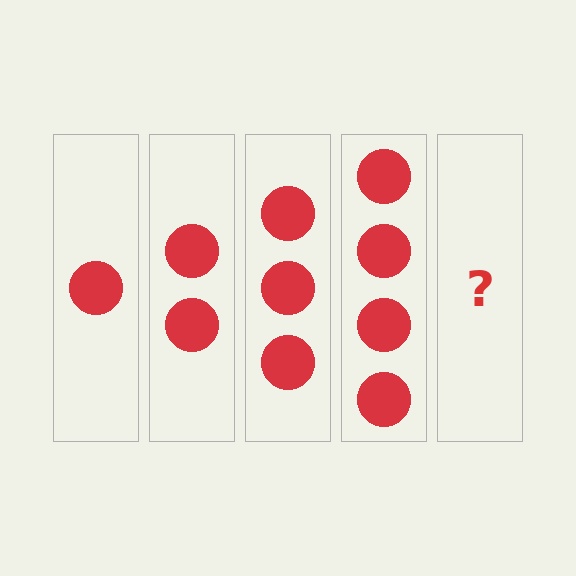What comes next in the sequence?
The next element should be 5 circles.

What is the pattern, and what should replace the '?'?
The pattern is that each step adds one more circle. The '?' should be 5 circles.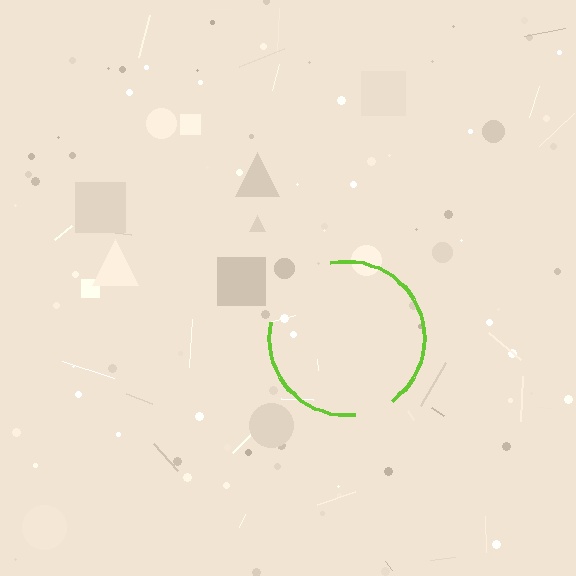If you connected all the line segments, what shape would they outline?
They would outline a circle.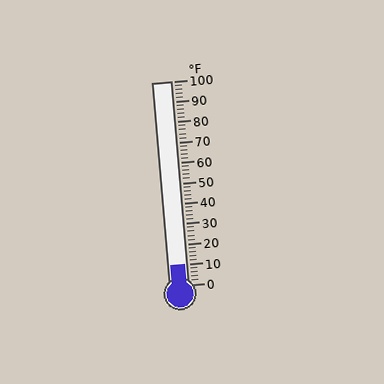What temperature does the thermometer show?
The thermometer shows approximately 10°F.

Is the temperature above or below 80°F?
The temperature is below 80°F.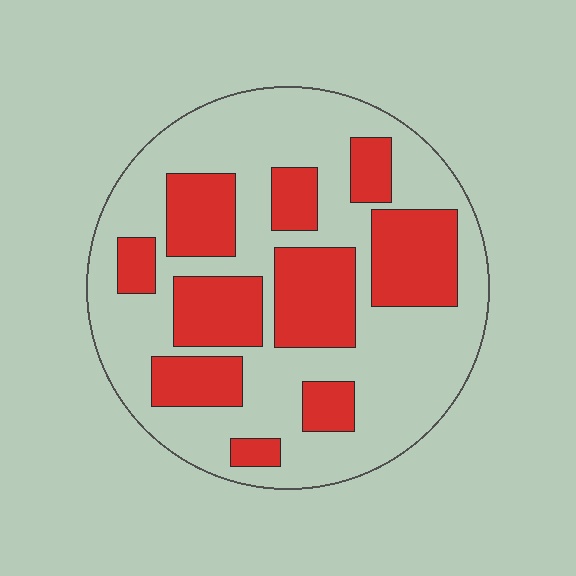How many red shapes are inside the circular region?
10.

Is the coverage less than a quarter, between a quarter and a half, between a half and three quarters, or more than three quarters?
Between a quarter and a half.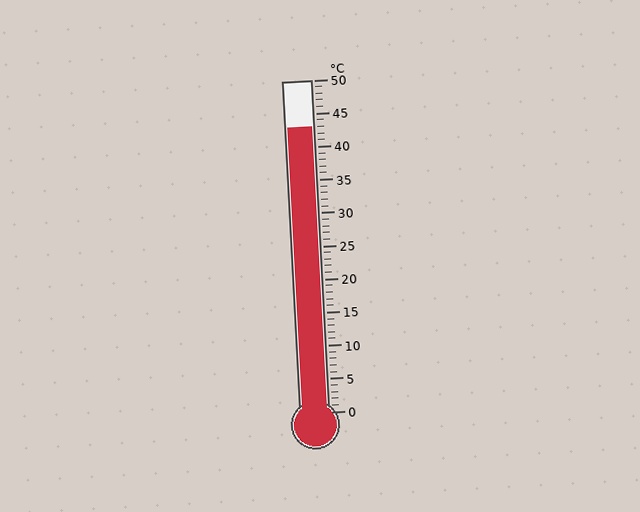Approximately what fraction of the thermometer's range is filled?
The thermometer is filled to approximately 85% of its range.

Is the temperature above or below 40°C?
The temperature is above 40°C.